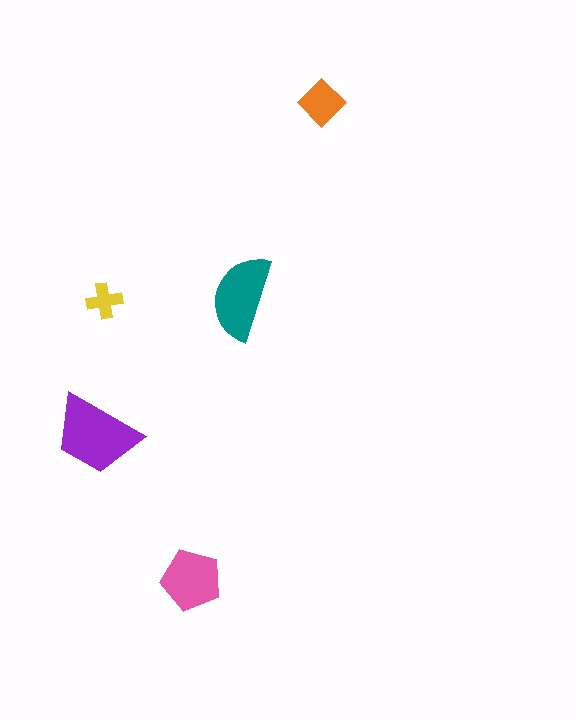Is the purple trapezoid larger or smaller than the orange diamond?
Larger.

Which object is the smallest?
The yellow cross.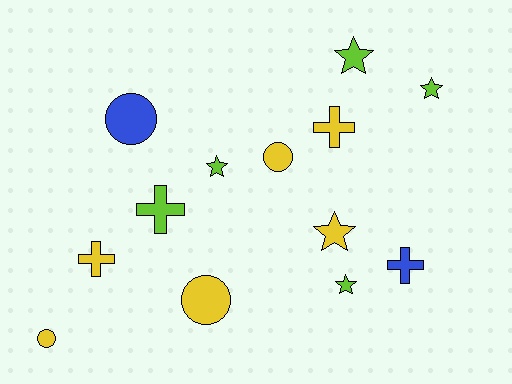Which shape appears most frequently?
Star, with 5 objects.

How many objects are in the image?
There are 13 objects.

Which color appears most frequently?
Yellow, with 6 objects.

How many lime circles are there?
There are no lime circles.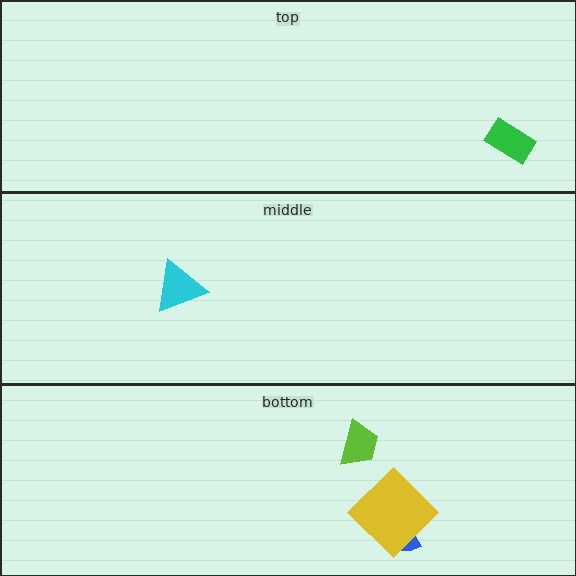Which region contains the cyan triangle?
The middle region.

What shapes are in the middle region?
The cyan triangle.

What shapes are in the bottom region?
The lime trapezoid, the blue semicircle, the yellow diamond.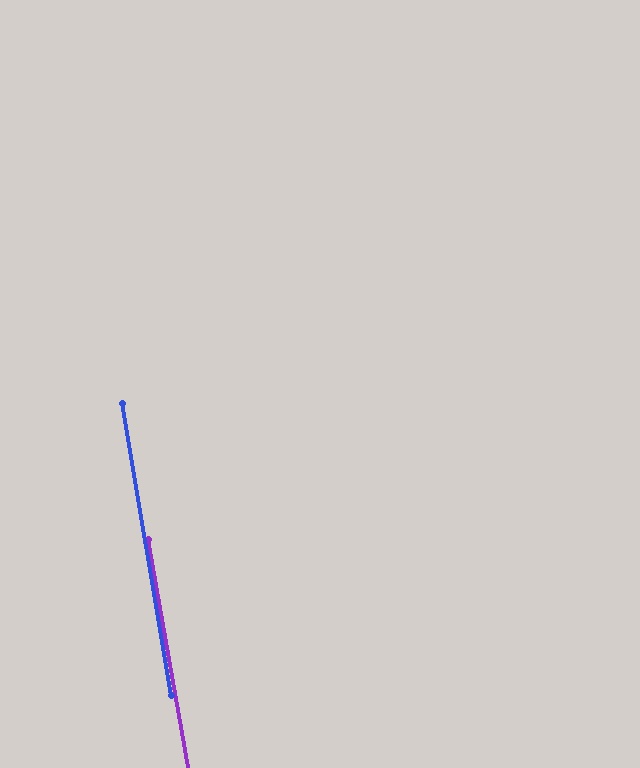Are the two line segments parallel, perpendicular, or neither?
Parallel — their directions differ by only 0.3°.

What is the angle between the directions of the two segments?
Approximately 0 degrees.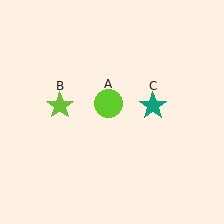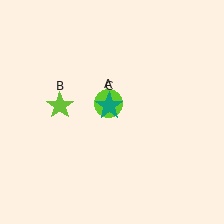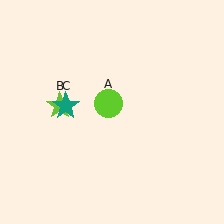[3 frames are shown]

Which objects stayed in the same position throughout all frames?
Lime circle (object A) and lime star (object B) remained stationary.